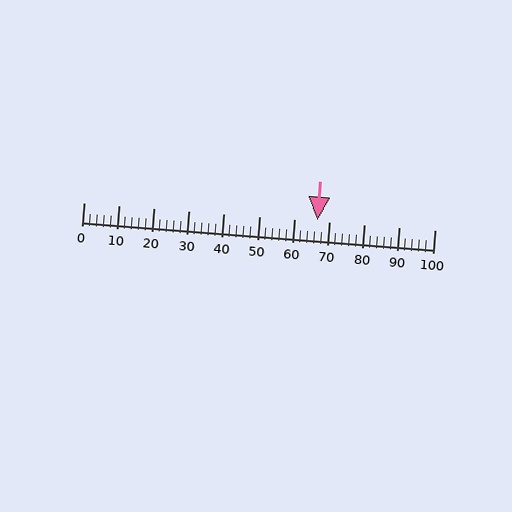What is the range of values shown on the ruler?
The ruler shows values from 0 to 100.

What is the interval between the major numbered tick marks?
The major tick marks are spaced 10 units apart.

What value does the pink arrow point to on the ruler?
The pink arrow points to approximately 67.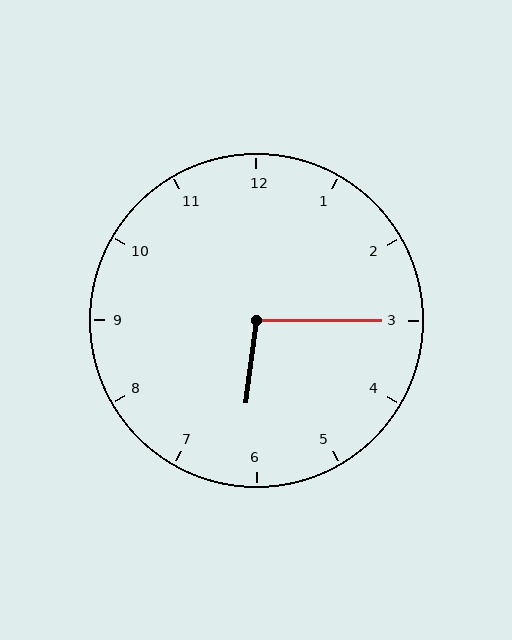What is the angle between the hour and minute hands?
Approximately 98 degrees.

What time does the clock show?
6:15.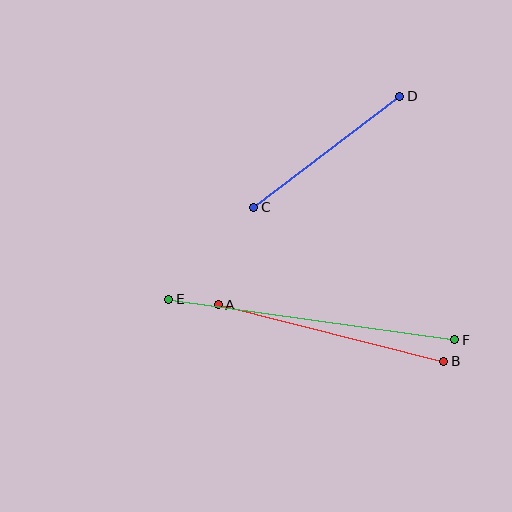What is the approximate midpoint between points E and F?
The midpoint is at approximately (312, 319) pixels.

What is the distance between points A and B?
The distance is approximately 232 pixels.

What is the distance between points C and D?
The distance is approximately 183 pixels.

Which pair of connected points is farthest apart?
Points E and F are farthest apart.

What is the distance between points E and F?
The distance is approximately 289 pixels.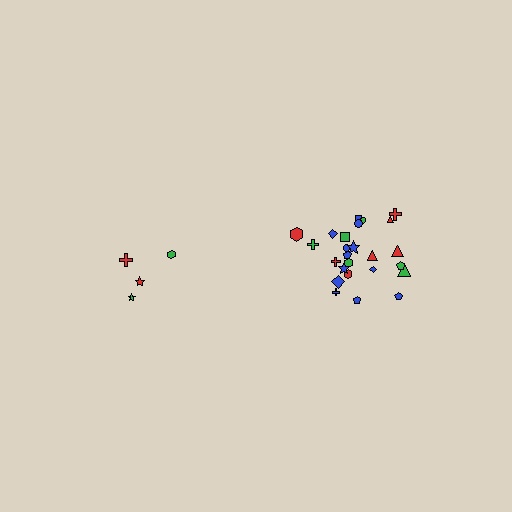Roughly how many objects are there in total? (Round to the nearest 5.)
Roughly 30 objects in total.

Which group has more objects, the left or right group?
The right group.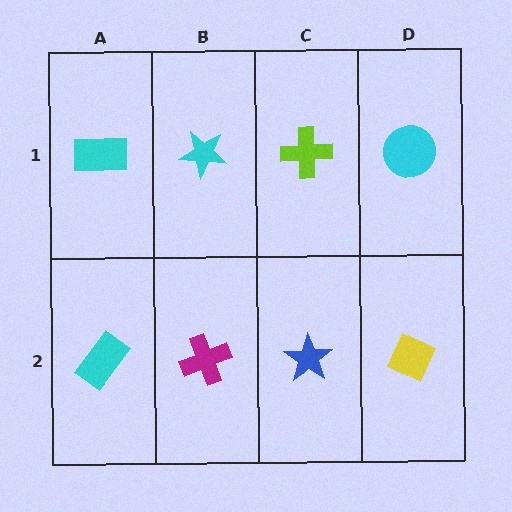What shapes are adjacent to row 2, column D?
A cyan circle (row 1, column D), a blue star (row 2, column C).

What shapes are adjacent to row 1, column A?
A cyan rectangle (row 2, column A), a cyan star (row 1, column B).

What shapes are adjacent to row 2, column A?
A cyan rectangle (row 1, column A), a magenta cross (row 2, column B).